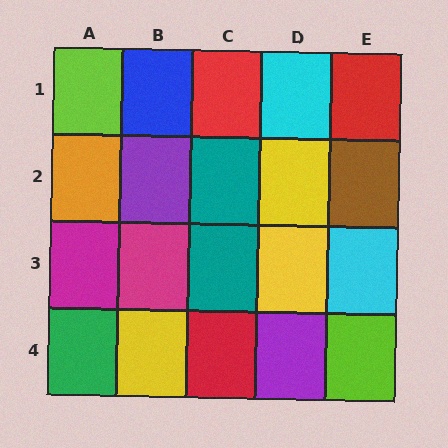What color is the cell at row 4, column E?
Lime.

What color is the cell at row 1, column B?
Blue.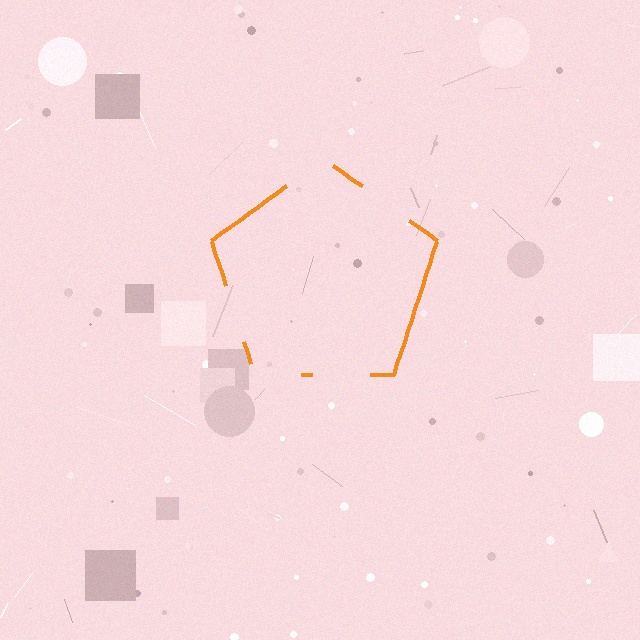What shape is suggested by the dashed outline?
The dashed outline suggests a pentagon.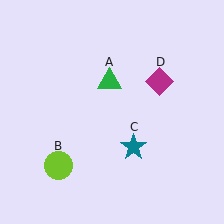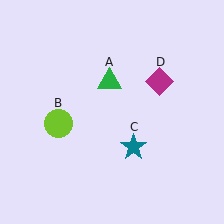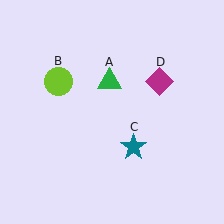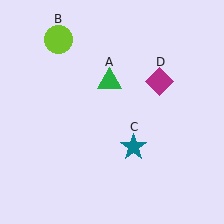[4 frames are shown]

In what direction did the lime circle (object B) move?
The lime circle (object B) moved up.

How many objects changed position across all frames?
1 object changed position: lime circle (object B).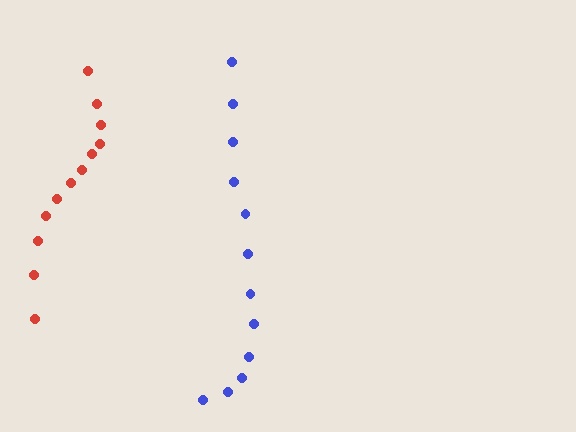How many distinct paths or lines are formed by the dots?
There are 2 distinct paths.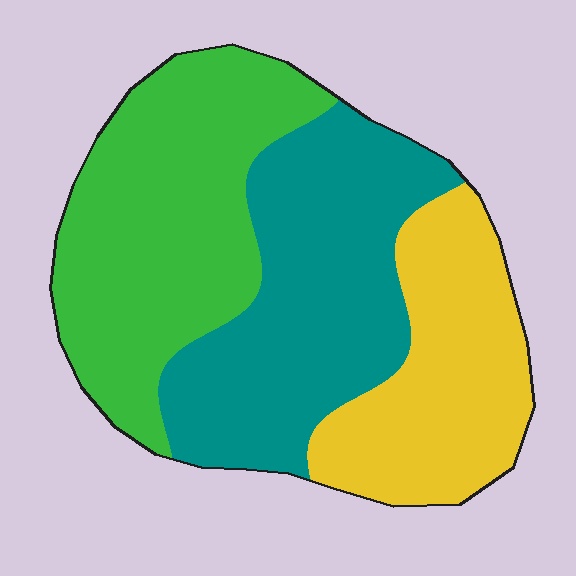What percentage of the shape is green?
Green covers roughly 35% of the shape.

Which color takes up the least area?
Yellow, at roughly 25%.